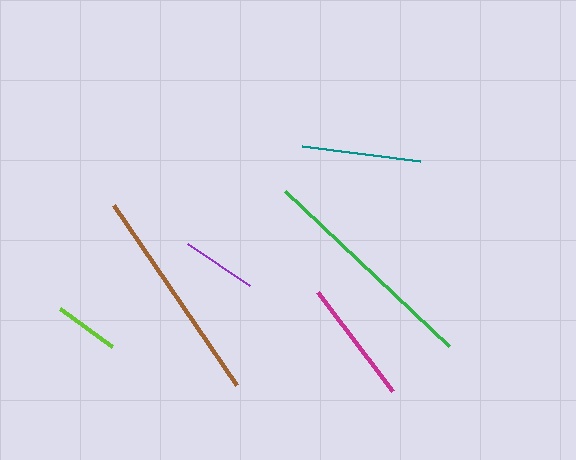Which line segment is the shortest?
The lime line is the shortest at approximately 64 pixels.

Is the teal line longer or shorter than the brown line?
The brown line is longer than the teal line.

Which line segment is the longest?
The green line is the longest at approximately 226 pixels.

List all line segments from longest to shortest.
From longest to shortest: green, brown, magenta, teal, purple, lime.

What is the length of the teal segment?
The teal segment is approximately 119 pixels long.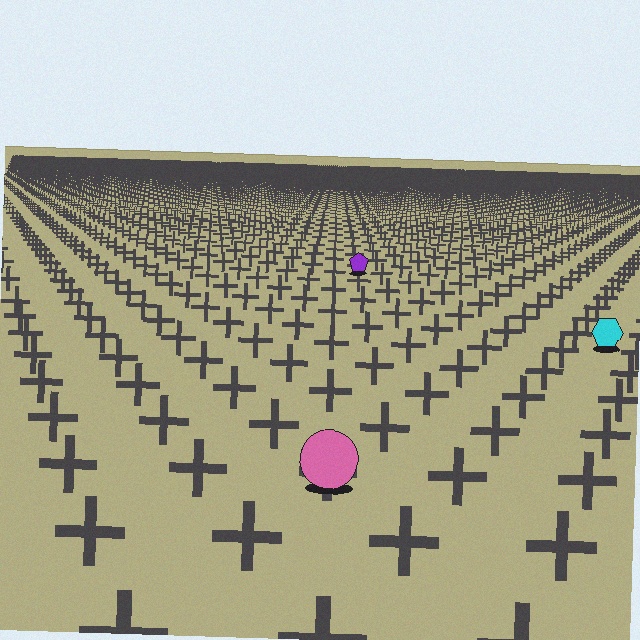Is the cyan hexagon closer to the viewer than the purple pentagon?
Yes. The cyan hexagon is closer — you can tell from the texture gradient: the ground texture is coarser near it.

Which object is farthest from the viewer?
The purple pentagon is farthest from the viewer. It appears smaller and the ground texture around it is denser.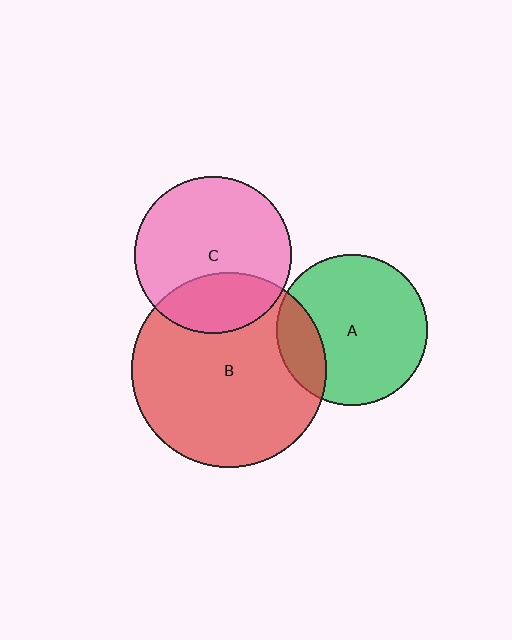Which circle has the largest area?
Circle B (red).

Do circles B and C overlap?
Yes.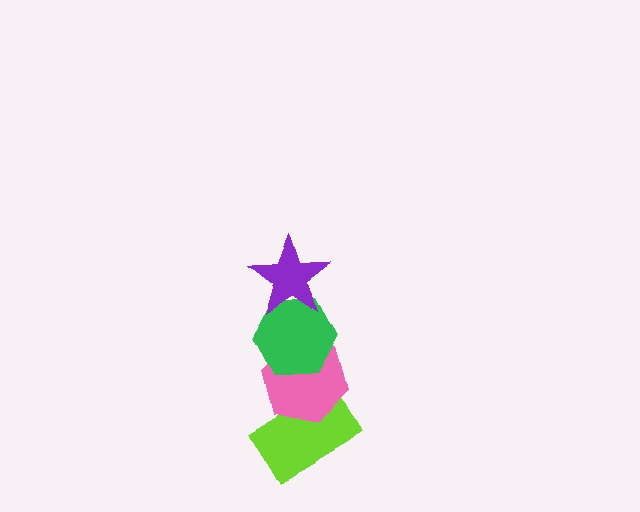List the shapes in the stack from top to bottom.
From top to bottom: the purple star, the green hexagon, the pink hexagon, the lime rectangle.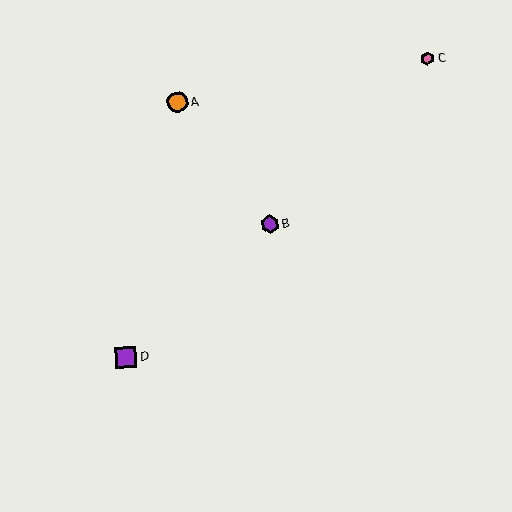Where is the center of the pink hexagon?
The center of the pink hexagon is at (428, 59).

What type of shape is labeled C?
Shape C is a pink hexagon.